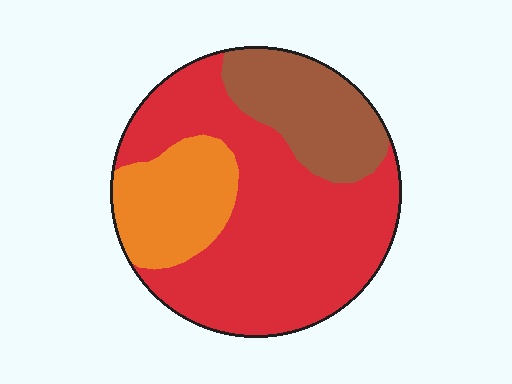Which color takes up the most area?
Red, at roughly 60%.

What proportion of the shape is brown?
Brown covers roughly 20% of the shape.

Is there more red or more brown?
Red.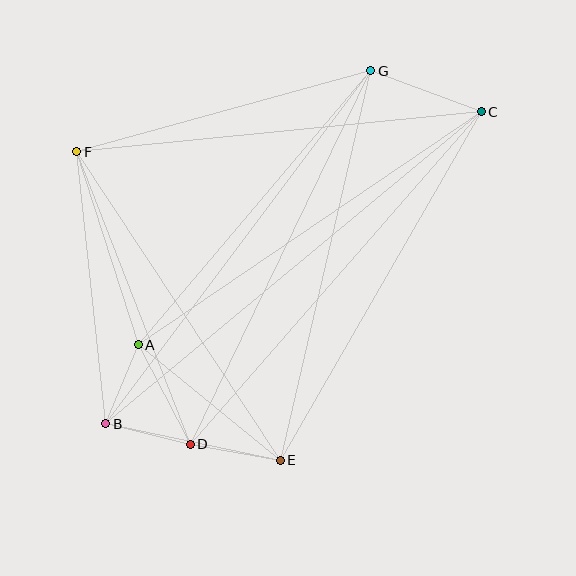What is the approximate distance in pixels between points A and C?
The distance between A and C is approximately 415 pixels.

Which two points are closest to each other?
Points A and B are closest to each other.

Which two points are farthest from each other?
Points B and C are farthest from each other.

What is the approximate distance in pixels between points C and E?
The distance between C and E is approximately 402 pixels.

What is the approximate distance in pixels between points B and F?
The distance between B and F is approximately 274 pixels.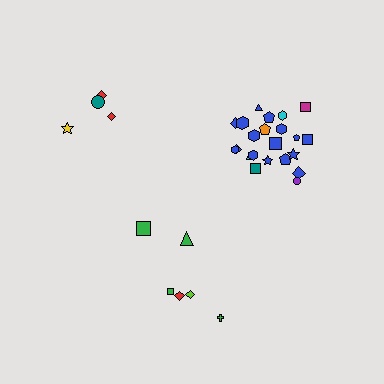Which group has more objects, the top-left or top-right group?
The top-right group.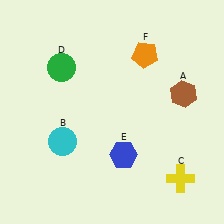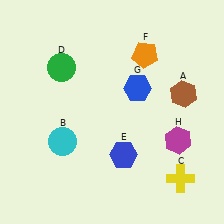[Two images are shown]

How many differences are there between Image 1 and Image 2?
There are 2 differences between the two images.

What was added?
A blue hexagon (G), a magenta hexagon (H) were added in Image 2.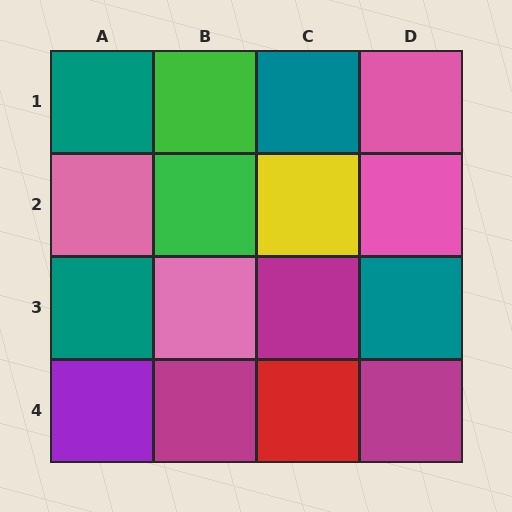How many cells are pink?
4 cells are pink.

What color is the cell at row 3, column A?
Teal.